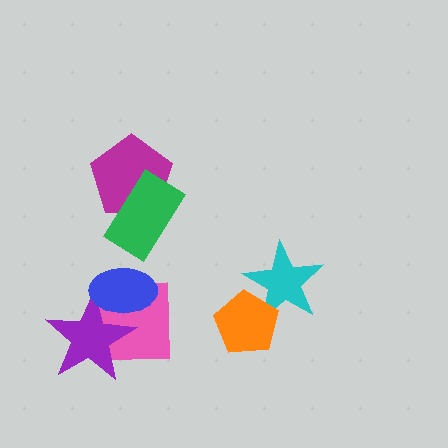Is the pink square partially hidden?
Yes, it is partially covered by another shape.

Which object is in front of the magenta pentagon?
The green rectangle is in front of the magenta pentagon.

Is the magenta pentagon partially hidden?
Yes, it is partially covered by another shape.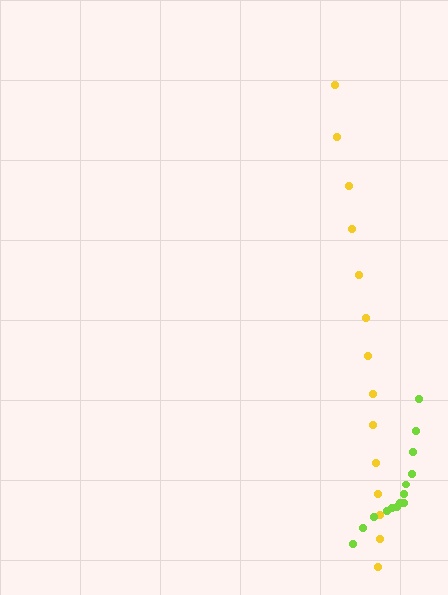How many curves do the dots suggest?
There are 2 distinct paths.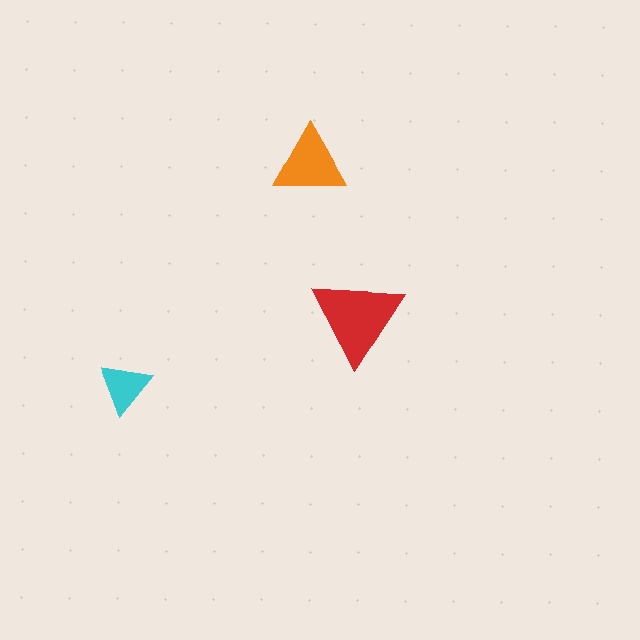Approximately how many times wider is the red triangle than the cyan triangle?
About 1.5 times wider.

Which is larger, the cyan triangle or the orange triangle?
The orange one.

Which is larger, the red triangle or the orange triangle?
The red one.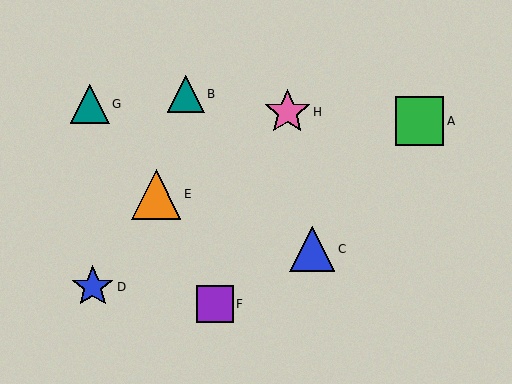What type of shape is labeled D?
Shape D is a blue star.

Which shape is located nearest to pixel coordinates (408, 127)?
The green square (labeled A) at (419, 121) is nearest to that location.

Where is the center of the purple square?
The center of the purple square is at (215, 304).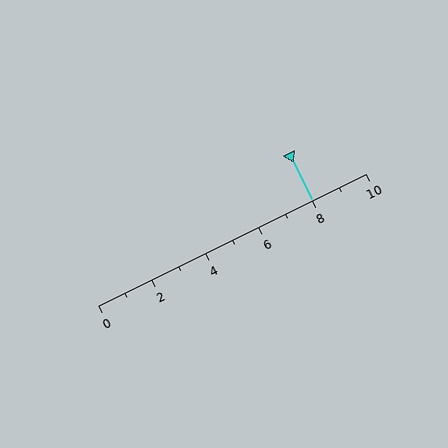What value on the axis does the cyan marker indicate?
The marker indicates approximately 8.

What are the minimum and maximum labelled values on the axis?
The axis runs from 0 to 10.